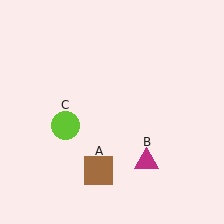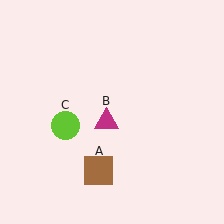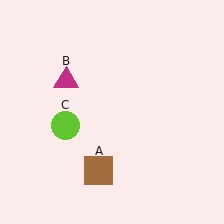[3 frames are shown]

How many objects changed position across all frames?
1 object changed position: magenta triangle (object B).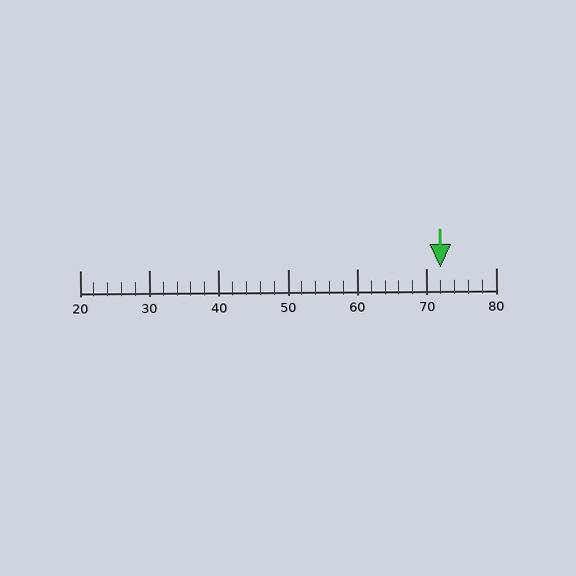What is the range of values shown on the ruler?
The ruler shows values from 20 to 80.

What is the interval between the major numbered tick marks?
The major tick marks are spaced 10 units apart.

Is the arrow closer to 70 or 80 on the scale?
The arrow is closer to 70.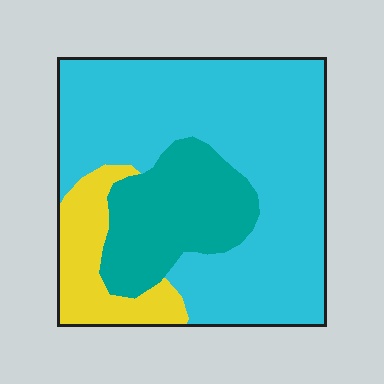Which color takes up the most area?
Cyan, at roughly 65%.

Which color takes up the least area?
Yellow, at roughly 15%.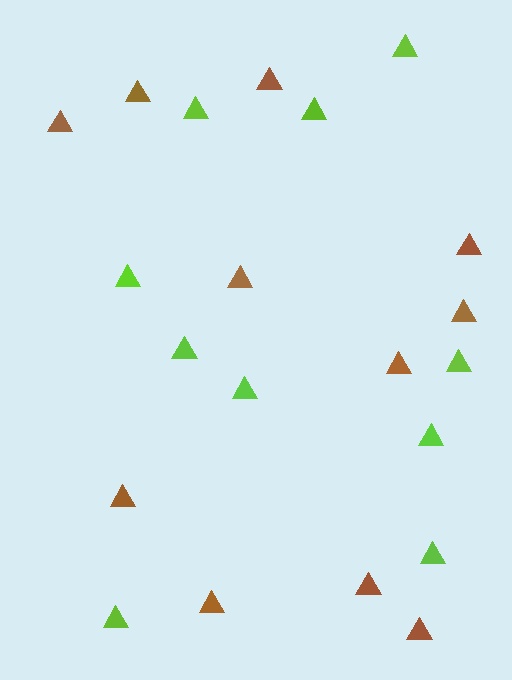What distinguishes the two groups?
There are 2 groups: one group of lime triangles (10) and one group of brown triangles (11).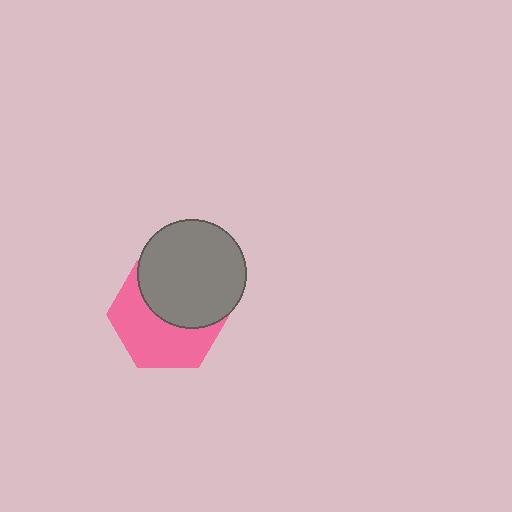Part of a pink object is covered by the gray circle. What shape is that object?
It is a hexagon.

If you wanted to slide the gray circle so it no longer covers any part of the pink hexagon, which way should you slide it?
Slide it up — that is the most direct way to separate the two shapes.